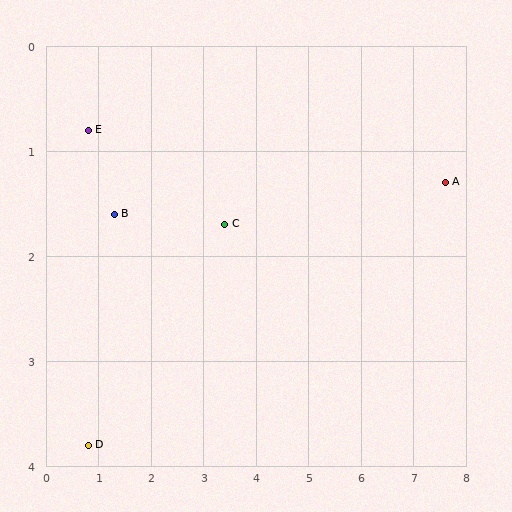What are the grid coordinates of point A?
Point A is at approximately (7.6, 1.3).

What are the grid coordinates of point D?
Point D is at approximately (0.8, 3.8).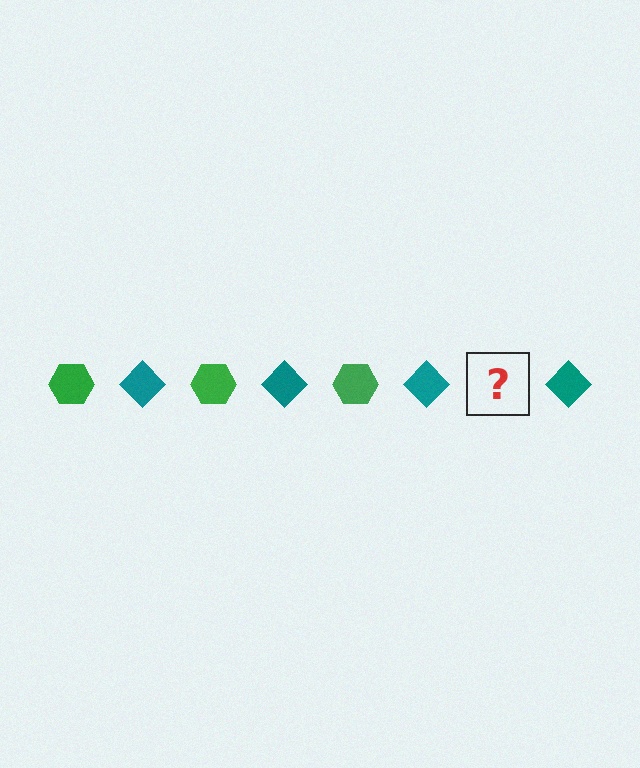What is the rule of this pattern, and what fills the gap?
The rule is that the pattern alternates between green hexagon and teal diamond. The gap should be filled with a green hexagon.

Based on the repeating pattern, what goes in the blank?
The blank should be a green hexagon.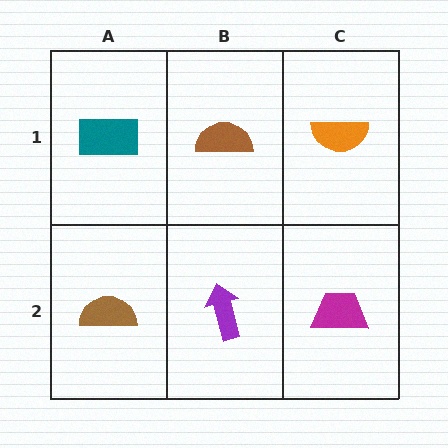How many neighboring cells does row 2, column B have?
3.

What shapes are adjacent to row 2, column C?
An orange semicircle (row 1, column C), a purple arrow (row 2, column B).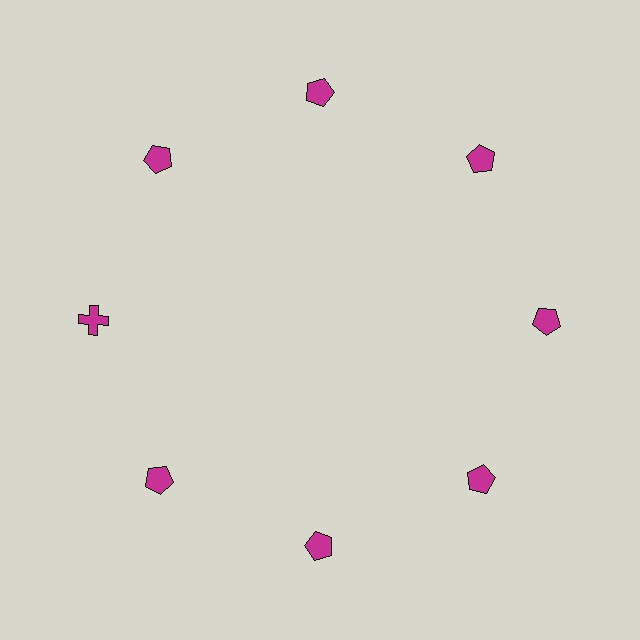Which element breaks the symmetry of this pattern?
The magenta cross at roughly the 9 o'clock position breaks the symmetry. All other shapes are magenta pentagons.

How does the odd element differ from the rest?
It has a different shape: cross instead of pentagon.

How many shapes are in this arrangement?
There are 8 shapes arranged in a ring pattern.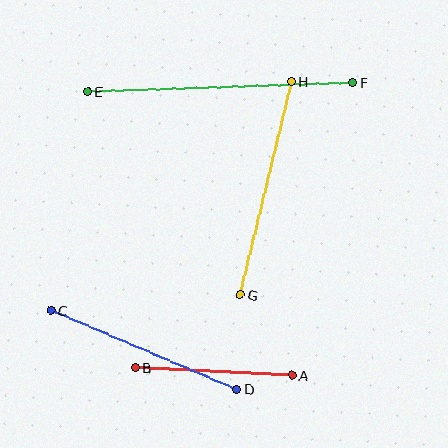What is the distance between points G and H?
The distance is approximately 219 pixels.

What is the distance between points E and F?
The distance is approximately 265 pixels.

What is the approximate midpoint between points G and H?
The midpoint is at approximately (266, 188) pixels.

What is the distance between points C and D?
The distance is approximately 202 pixels.